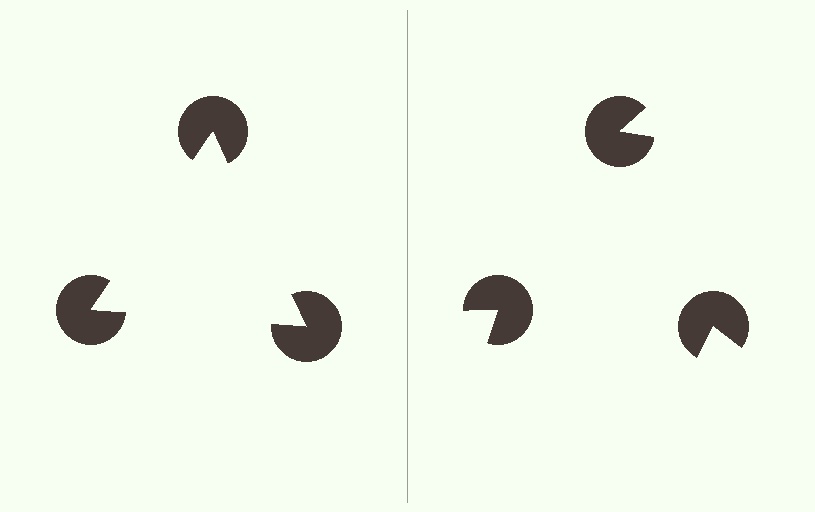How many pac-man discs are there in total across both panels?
6 — 3 on each side.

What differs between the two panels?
The pac-man discs are positioned identically on both sides; only the wedge orientations differ. On the left they align to a triangle; on the right they are misaligned.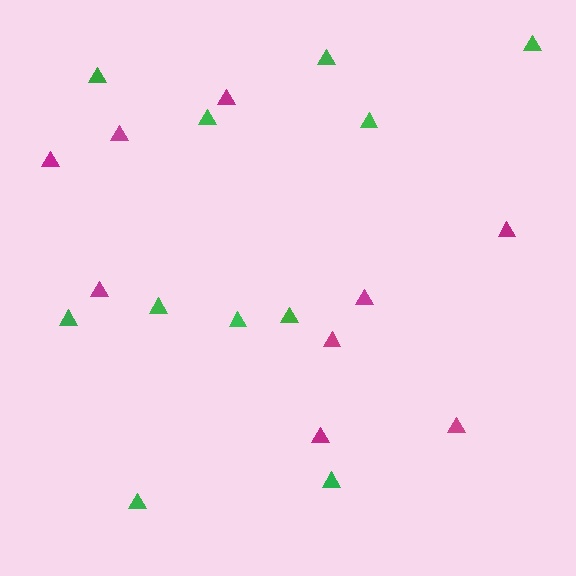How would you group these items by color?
There are 2 groups: one group of magenta triangles (9) and one group of green triangles (11).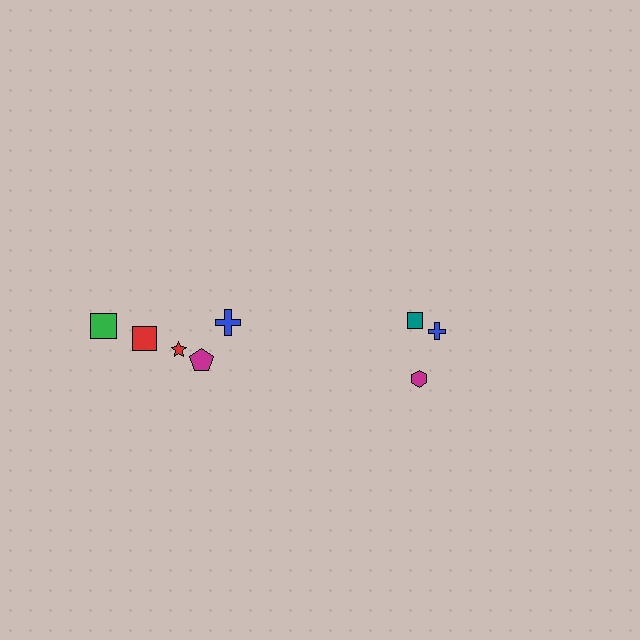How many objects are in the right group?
There are 3 objects.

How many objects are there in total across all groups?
There are 8 objects.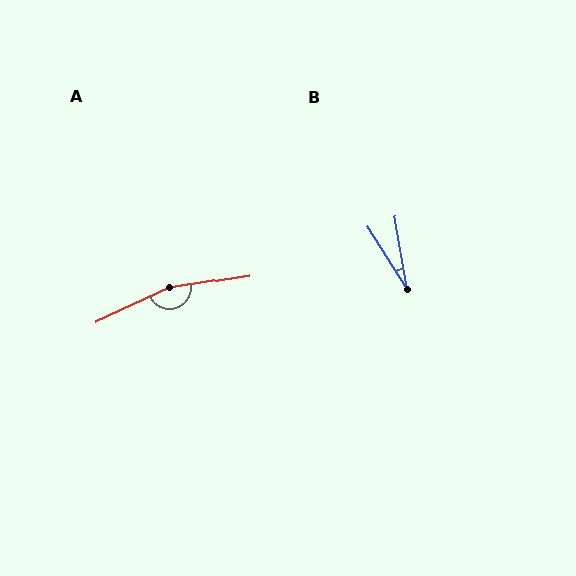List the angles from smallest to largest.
B (23°), A (164°).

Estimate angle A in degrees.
Approximately 164 degrees.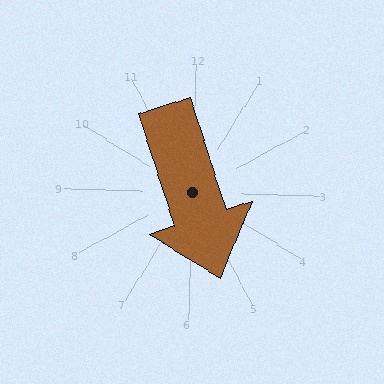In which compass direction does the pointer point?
South.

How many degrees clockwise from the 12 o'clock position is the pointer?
Approximately 160 degrees.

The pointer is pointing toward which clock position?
Roughly 5 o'clock.